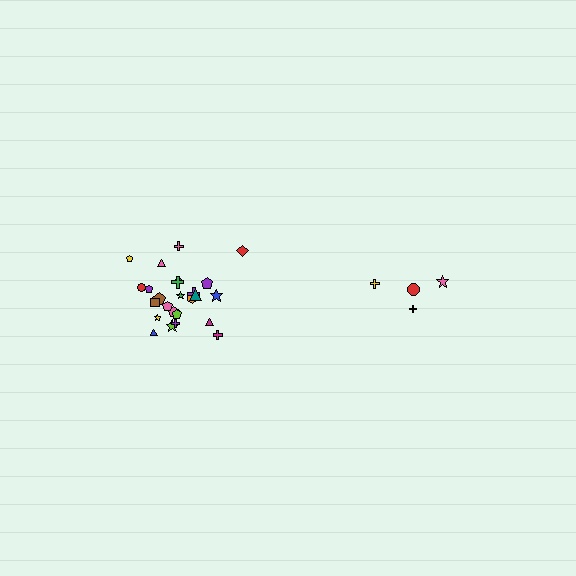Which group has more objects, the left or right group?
The left group.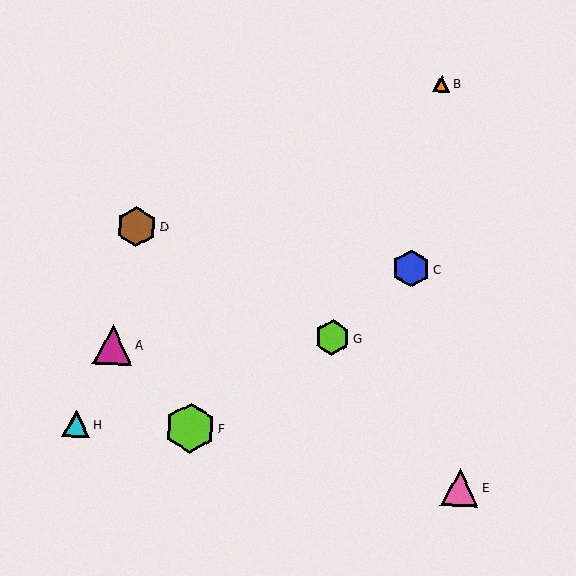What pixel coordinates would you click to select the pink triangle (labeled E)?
Click at (460, 487) to select the pink triangle E.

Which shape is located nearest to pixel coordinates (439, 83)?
The orange triangle (labeled B) at (441, 83) is nearest to that location.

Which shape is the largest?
The lime hexagon (labeled F) is the largest.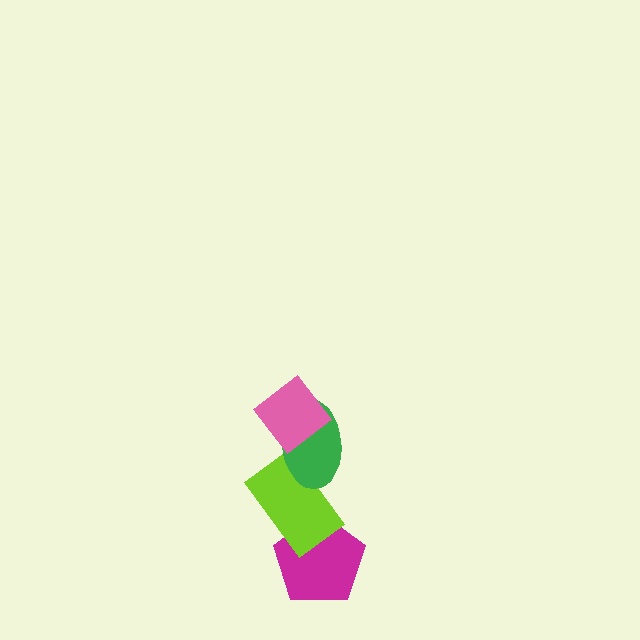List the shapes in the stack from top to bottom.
From top to bottom: the pink diamond, the green ellipse, the lime rectangle, the magenta pentagon.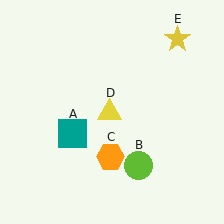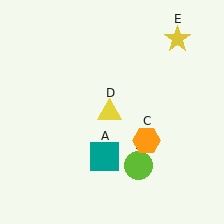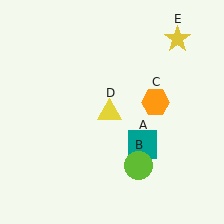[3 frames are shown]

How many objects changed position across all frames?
2 objects changed position: teal square (object A), orange hexagon (object C).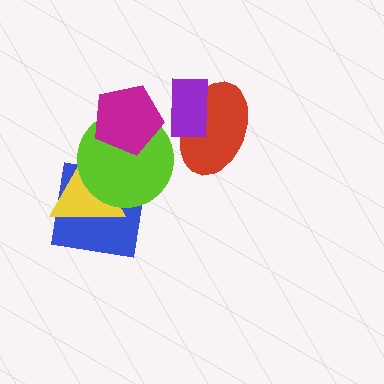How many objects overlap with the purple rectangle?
1 object overlaps with the purple rectangle.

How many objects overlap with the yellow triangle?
2 objects overlap with the yellow triangle.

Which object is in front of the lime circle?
The magenta pentagon is in front of the lime circle.